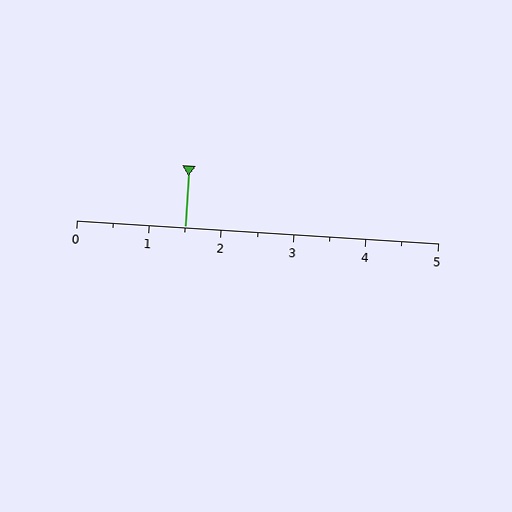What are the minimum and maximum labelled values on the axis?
The axis runs from 0 to 5.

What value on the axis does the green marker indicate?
The marker indicates approximately 1.5.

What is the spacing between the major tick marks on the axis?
The major ticks are spaced 1 apart.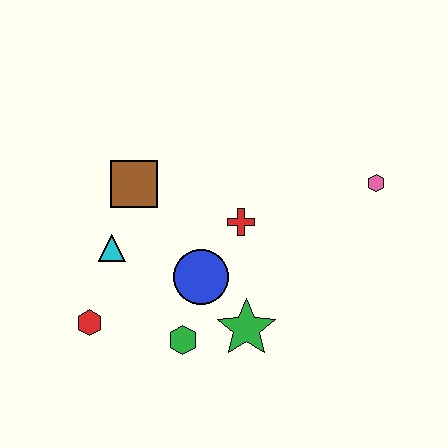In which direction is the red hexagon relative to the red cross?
The red hexagon is to the left of the red cross.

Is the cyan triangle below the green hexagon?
No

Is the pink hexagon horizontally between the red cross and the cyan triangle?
No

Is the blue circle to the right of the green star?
No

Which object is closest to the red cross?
The blue circle is closest to the red cross.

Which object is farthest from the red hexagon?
The pink hexagon is farthest from the red hexagon.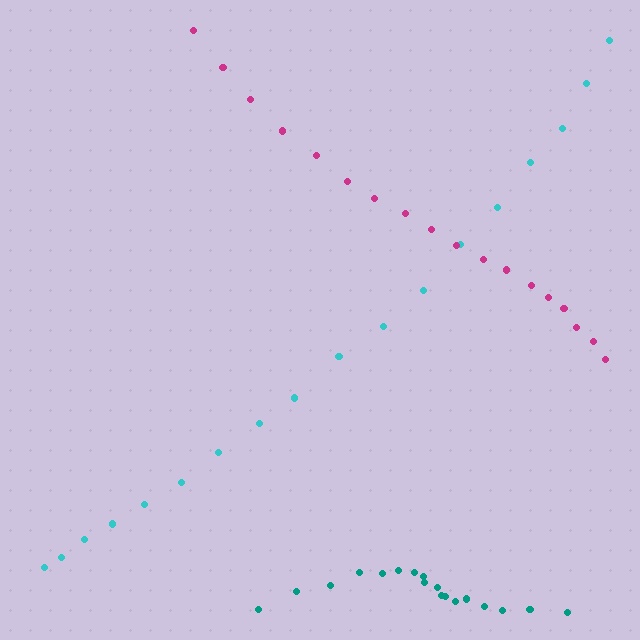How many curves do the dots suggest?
There are 3 distinct paths.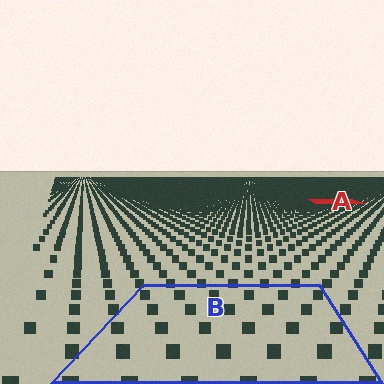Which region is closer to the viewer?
Region B is closer. The texture elements there are larger and more spread out.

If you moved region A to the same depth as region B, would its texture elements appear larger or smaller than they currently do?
They would appear larger. At a closer depth, the same texture elements are projected at a bigger on-screen size.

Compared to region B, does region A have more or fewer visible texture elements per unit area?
Region A has more texture elements per unit area — they are packed more densely because it is farther away.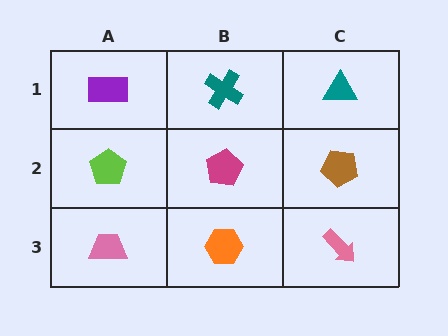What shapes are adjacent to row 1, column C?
A brown pentagon (row 2, column C), a teal cross (row 1, column B).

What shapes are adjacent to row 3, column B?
A magenta pentagon (row 2, column B), a pink trapezoid (row 3, column A), a pink arrow (row 3, column C).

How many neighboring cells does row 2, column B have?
4.